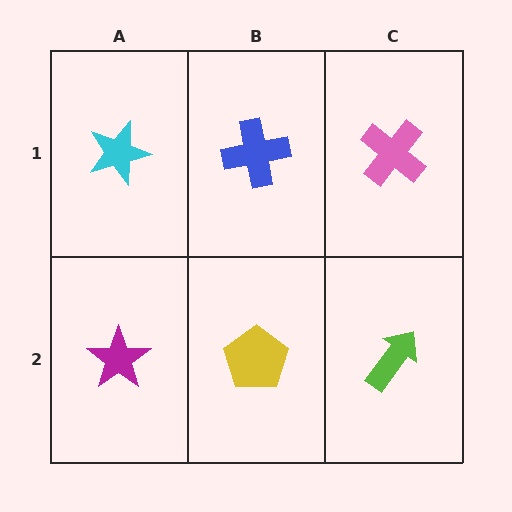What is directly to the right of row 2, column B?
A lime arrow.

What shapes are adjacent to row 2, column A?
A cyan star (row 1, column A), a yellow pentagon (row 2, column B).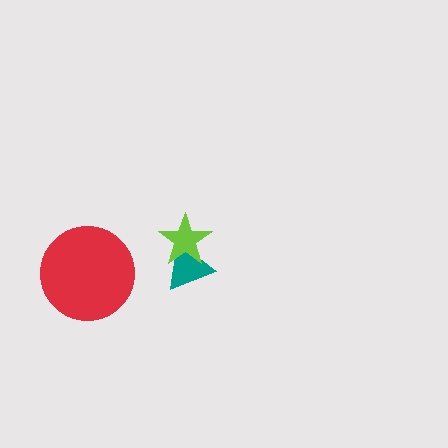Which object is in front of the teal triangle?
The lime star is in front of the teal triangle.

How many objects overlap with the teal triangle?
1 object overlaps with the teal triangle.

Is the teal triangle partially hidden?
Yes, it is partially covered by another shape.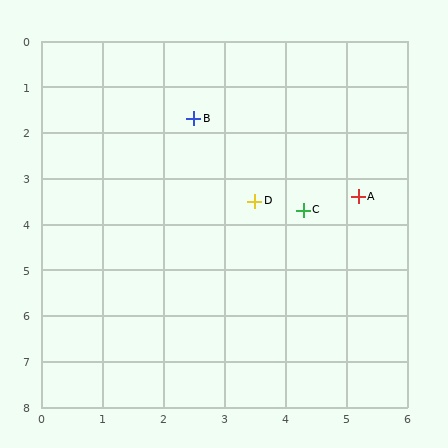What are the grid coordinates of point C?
Point C is at approximately (4.3, 3.7).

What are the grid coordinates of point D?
Point D is at approximately (3.5, 3.5).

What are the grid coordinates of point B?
Point B is at approximately (2.5, 1.7).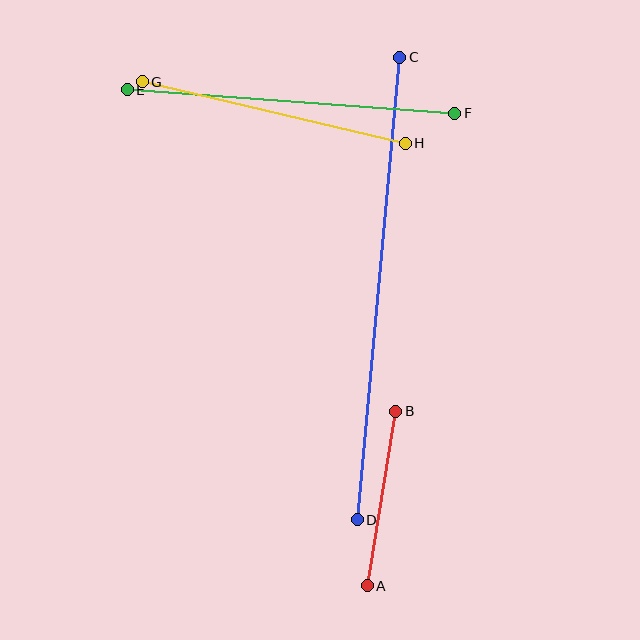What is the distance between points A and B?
The distance is approximately 177 pixels.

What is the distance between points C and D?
The distance is approximately 465 pixels.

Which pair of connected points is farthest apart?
Points C and D are farthest apart.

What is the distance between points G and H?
The distance is approximately 270 pixels.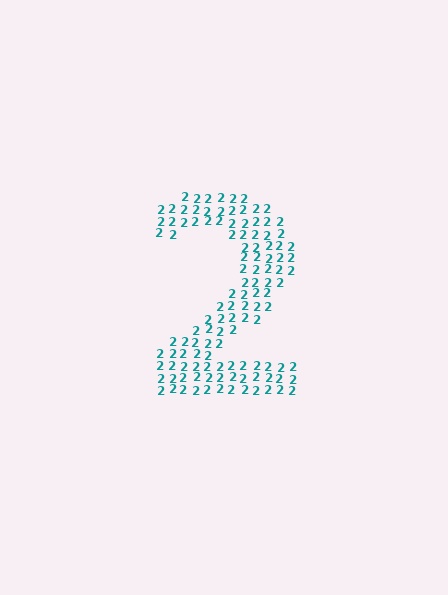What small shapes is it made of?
It is made of small digit 2's.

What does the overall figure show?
The overall figure shows the digit 2.